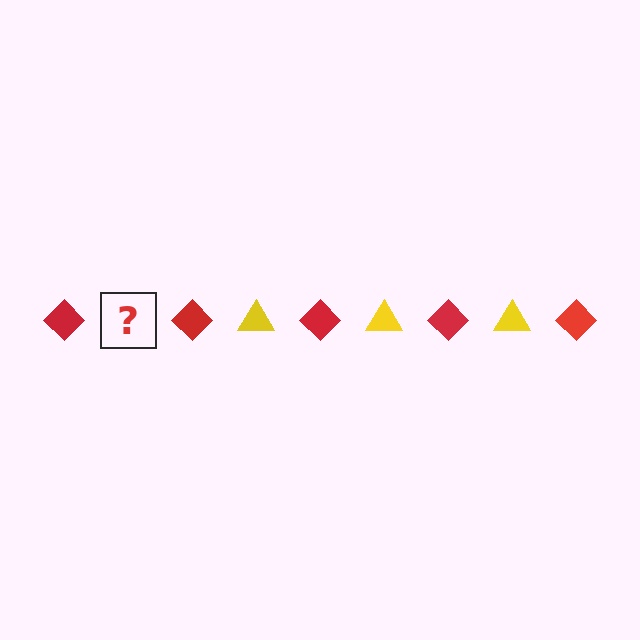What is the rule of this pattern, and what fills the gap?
The rule is that the pattern alternates between red diamond and yellow triangle. The gap should be filled with a yellow triangle.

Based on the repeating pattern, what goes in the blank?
The blank should be a yellow triangle.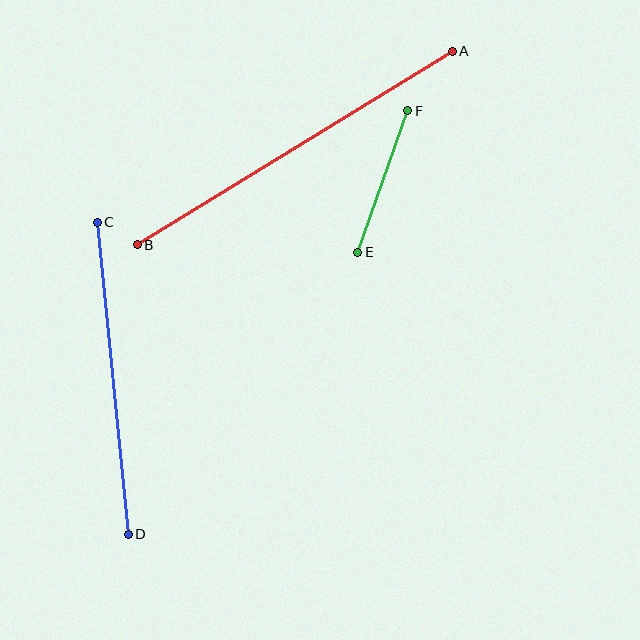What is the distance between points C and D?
The distance is approximately 314 pixels.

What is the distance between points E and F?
The distance is approximately 150 pixels.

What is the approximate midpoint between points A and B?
The midpoint is at approximately (295, 148) pixels.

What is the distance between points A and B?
The distance is approximately 370 pixels.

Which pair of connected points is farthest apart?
Points A and B are farthest apart.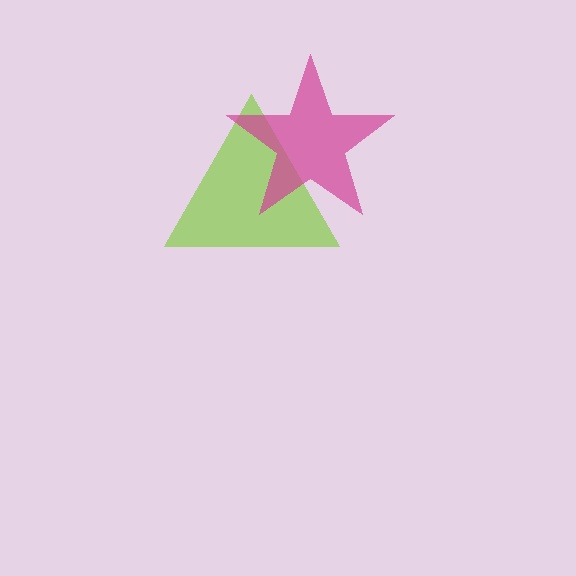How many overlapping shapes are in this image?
There are 2 overlapping shapes in the image.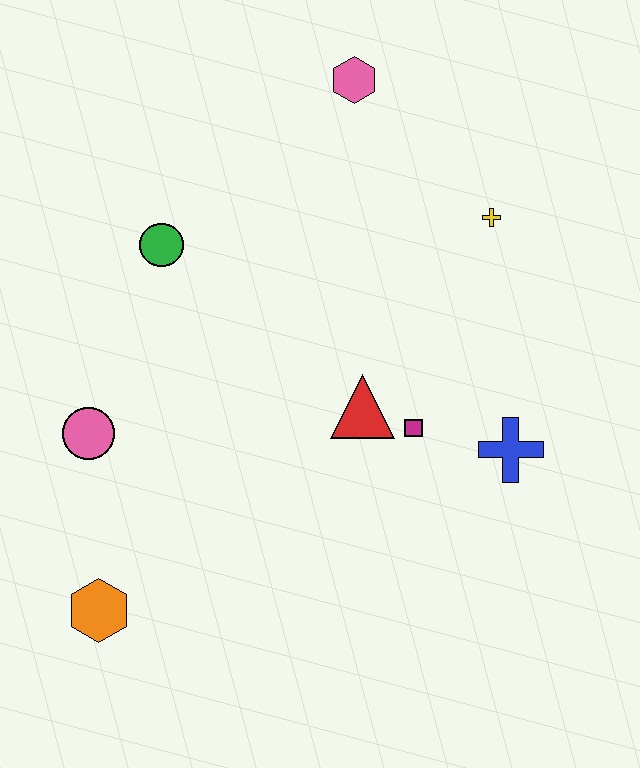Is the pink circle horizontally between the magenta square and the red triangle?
No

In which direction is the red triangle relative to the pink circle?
The red triangle is to the right of the pink circle.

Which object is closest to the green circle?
The pink circle is closest to the green circle.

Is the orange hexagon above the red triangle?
No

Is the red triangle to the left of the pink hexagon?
No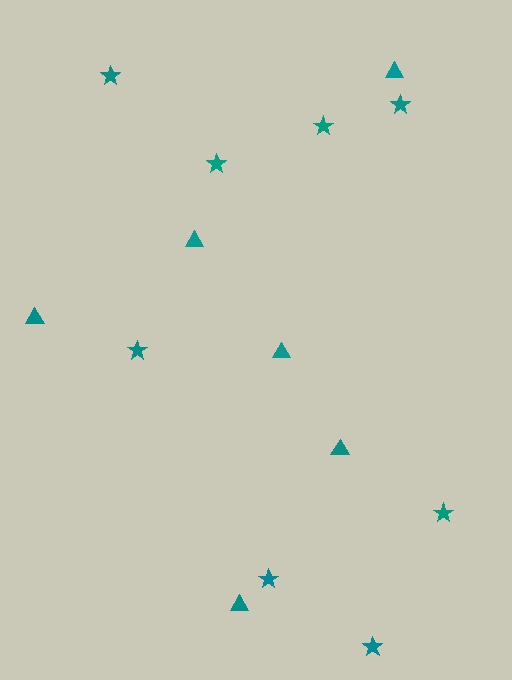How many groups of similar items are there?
There are 2 groups: one group of triangles (6) and one group of stars (8).